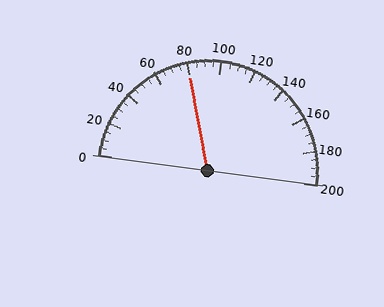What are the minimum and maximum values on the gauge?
The gauge ranges from 0 to 200.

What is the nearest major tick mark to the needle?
The nearest major tick mark is 80.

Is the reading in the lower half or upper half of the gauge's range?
The reading is in the lower half of the range (0 to 200).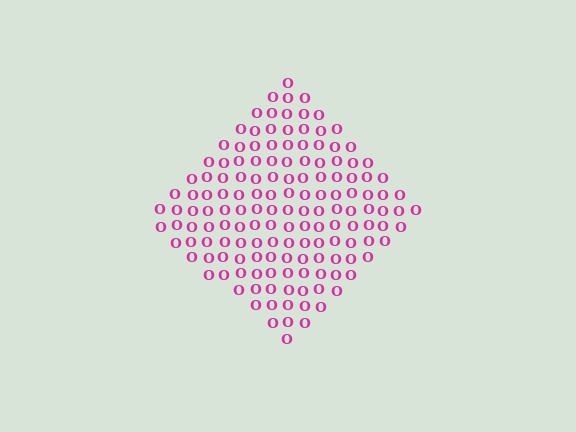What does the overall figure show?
The overall figure shows a diamond.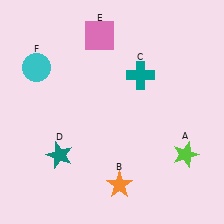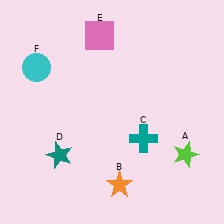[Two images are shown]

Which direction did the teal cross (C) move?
The teal cross (C) moved down.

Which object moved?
The teal cross (C) moved down.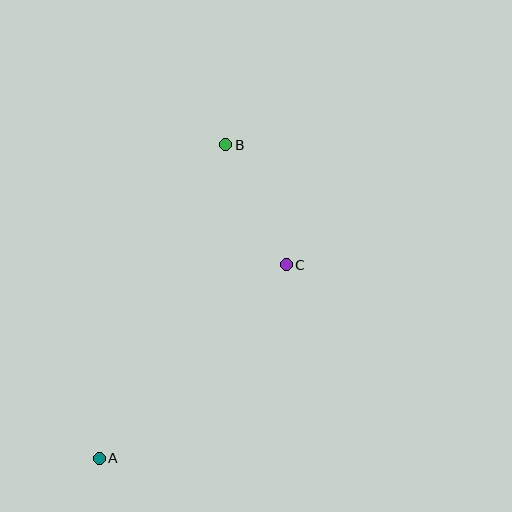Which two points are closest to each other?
Points B and C are closest to each other.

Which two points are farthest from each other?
Points A and B are farthest from each other.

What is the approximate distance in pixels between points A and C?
The distance between A and C is approximately 269 pixels.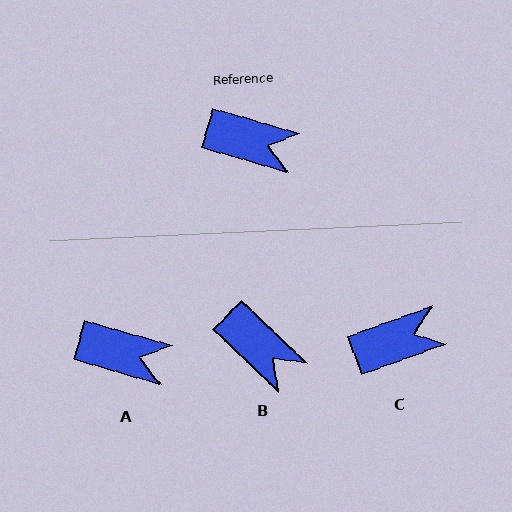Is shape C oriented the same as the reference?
No, it is off by about 36 degrees.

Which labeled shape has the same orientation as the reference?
A.